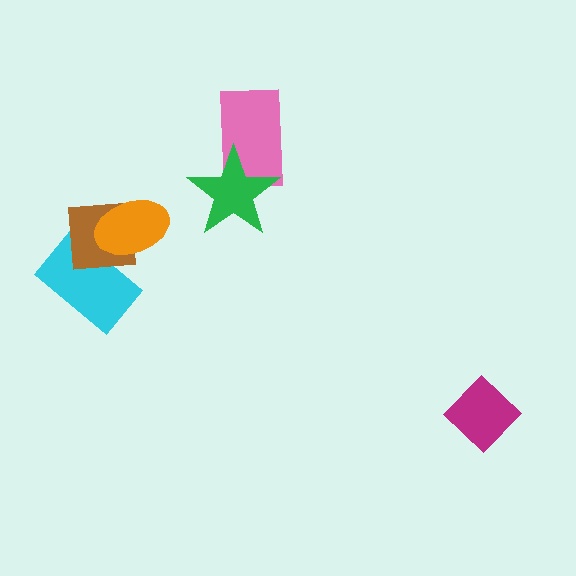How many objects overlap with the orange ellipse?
2 objects overlap with the orange ellipse.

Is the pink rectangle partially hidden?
Yes, it is partially covered by another shape.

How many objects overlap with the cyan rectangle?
2 objects overlap with the cyan rectangle.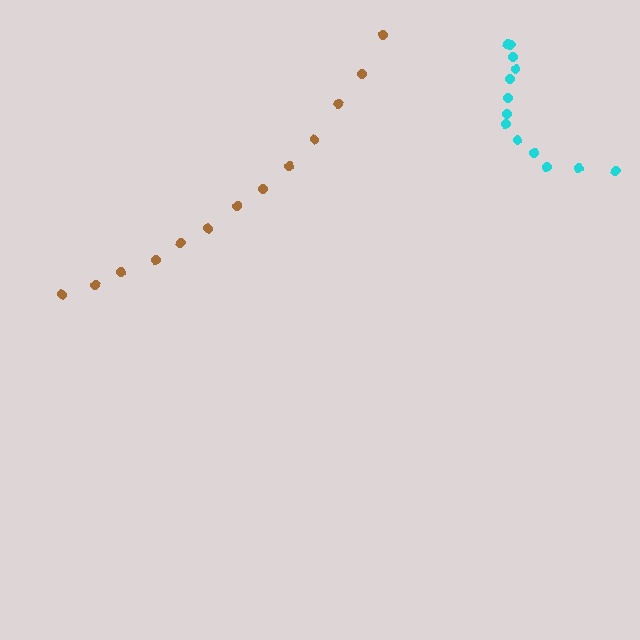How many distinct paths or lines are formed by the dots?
There are 2 distinct paths.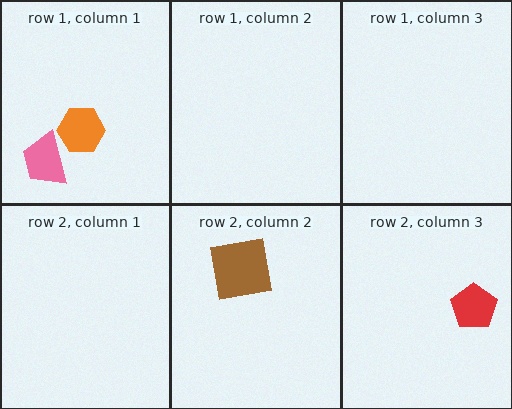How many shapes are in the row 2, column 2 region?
1.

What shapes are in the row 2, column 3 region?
The red pentagon.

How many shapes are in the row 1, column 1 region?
2.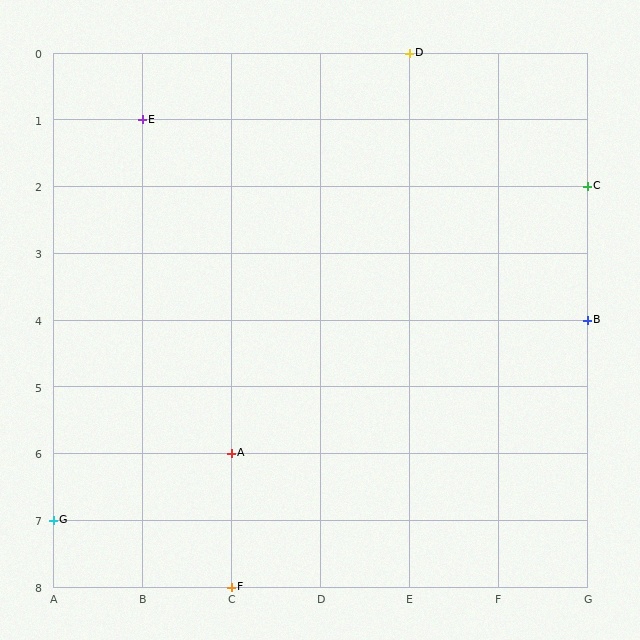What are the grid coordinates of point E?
Point E is at grid coordinates (B, 1).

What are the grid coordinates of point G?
Point G is at grid coordinates (A, 7).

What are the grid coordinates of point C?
Point C is at grid coordinates (G, 2).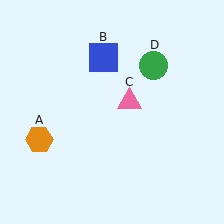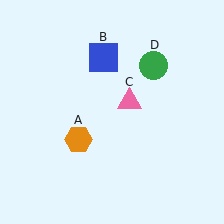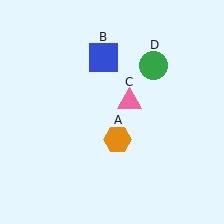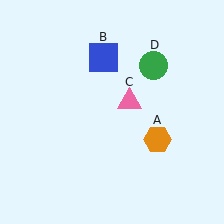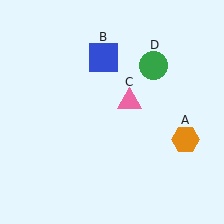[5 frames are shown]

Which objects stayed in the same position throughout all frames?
Blue square (object B) and pink triangle (object C) and green circle (object D) remained stationary.